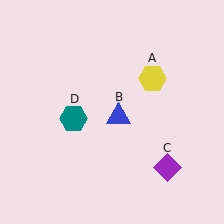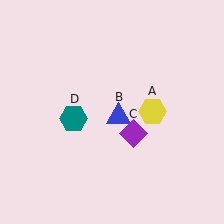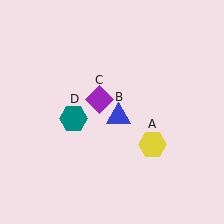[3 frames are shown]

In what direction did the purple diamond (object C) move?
The purple diamond (object C) moved up and to the left.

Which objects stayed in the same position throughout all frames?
Blue triangle (object B) and teal hexagon (object D) remained stationary.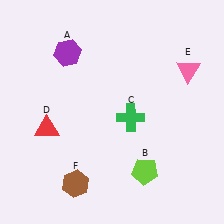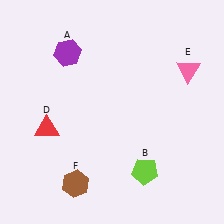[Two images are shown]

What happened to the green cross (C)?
The green cross (C) was removed in Image 2. It was in the bottom-right area of Image 1.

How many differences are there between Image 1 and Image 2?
There is 1 difference between the two images.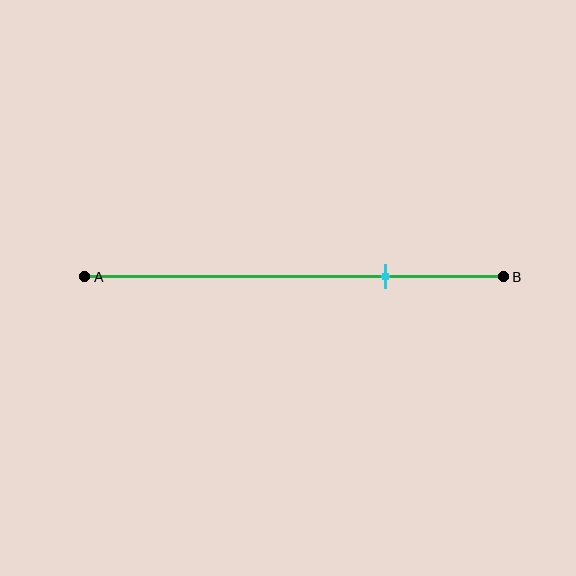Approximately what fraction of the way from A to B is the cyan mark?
The cyan mark is approximately 70% of the way from A to B.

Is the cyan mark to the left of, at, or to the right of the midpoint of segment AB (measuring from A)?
The cyan mark is to the right of the midpoint of segment AB.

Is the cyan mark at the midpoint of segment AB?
No, the mark is at about 70% from A, not at the 50% midpoint.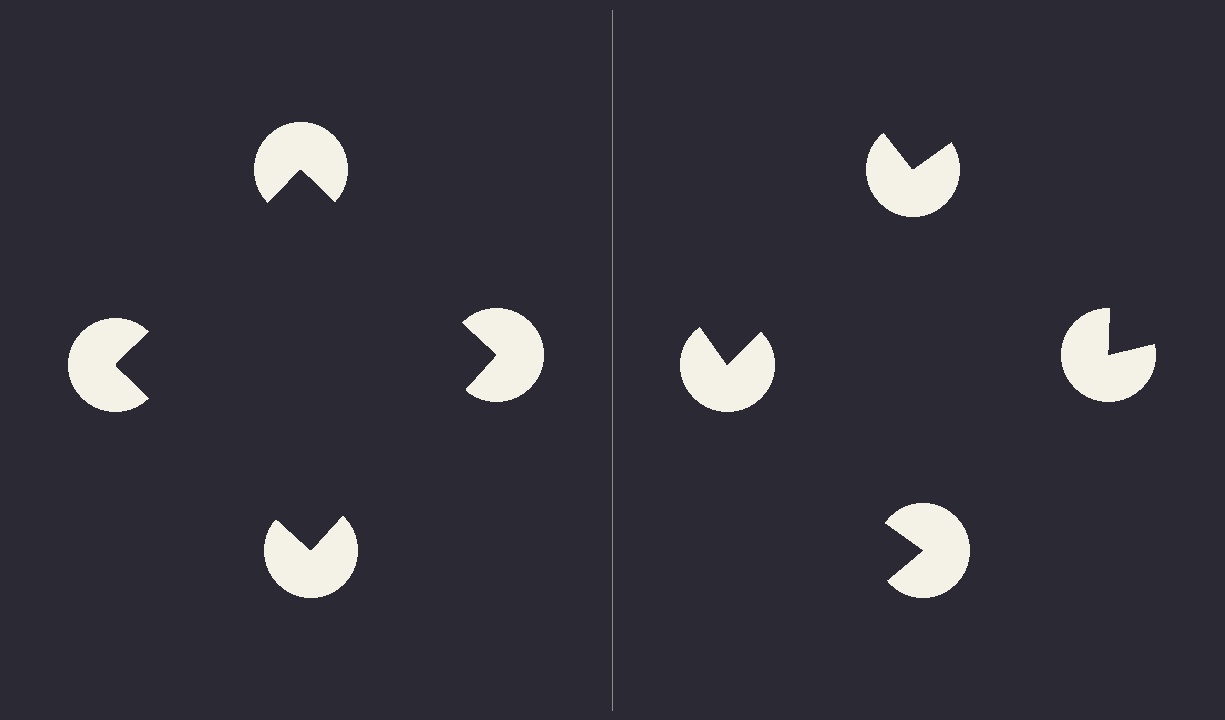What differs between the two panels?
The pac-man discs are positioned identically on both sides; only the wedge orientations differ. On the left they align to a square; on the right they are misaligned.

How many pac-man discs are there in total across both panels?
8 — 4 on each side.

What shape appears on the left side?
An illusory square.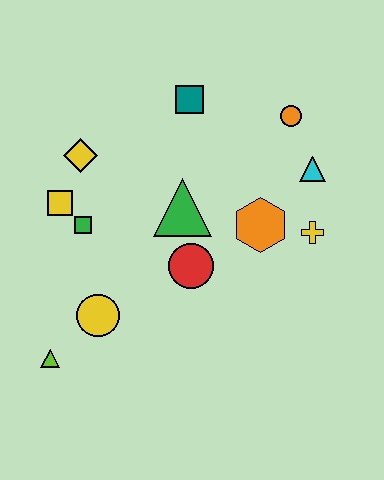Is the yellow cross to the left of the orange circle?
No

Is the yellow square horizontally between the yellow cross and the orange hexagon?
No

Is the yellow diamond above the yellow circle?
Yes